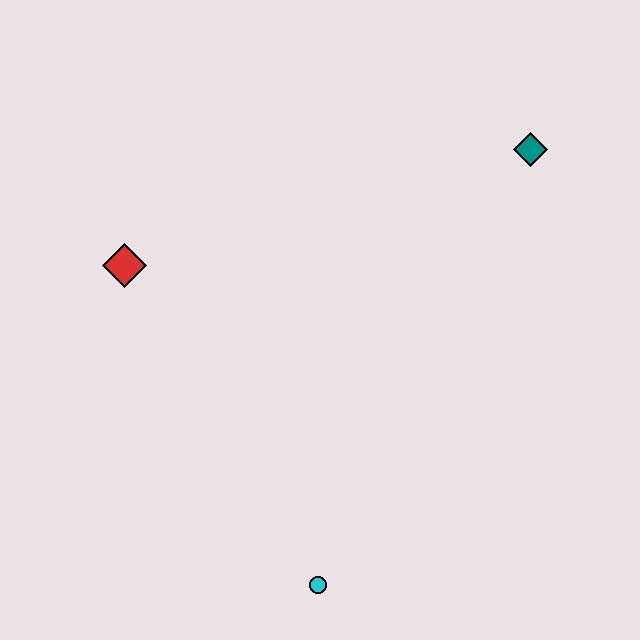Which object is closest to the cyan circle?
The red diamond is closest to the cyan circle.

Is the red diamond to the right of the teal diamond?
No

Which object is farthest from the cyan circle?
The teal diamond is farthest from the cyan circle.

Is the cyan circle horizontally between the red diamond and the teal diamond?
Yes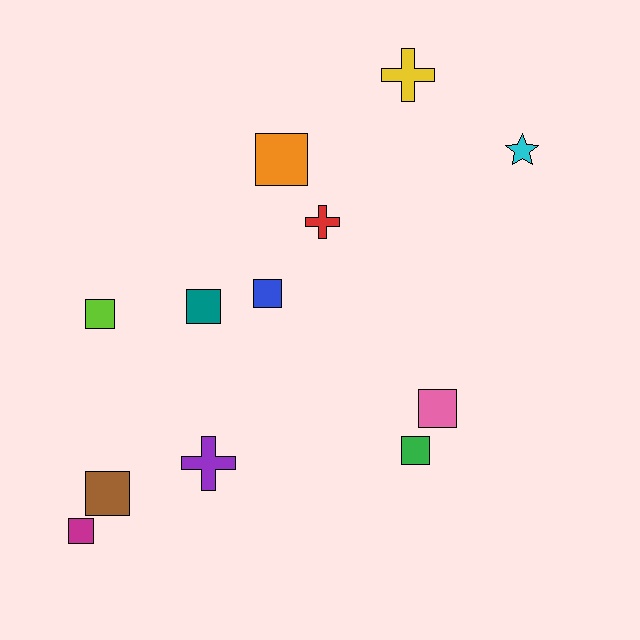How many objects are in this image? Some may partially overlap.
There are 12 objects.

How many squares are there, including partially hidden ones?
There are 8 squares.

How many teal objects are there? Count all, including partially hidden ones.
There is 1 teal object.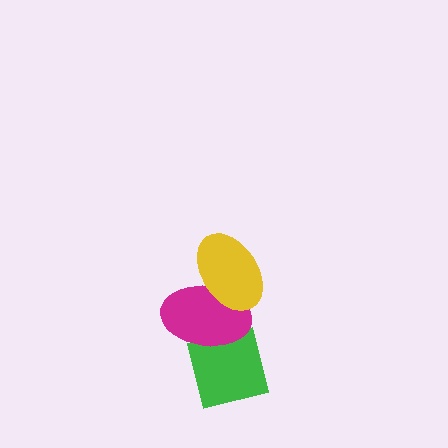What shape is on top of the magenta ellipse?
The yellow ellipse is on top of the magenta ellipse.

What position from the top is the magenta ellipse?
The magenta ellipse is 2nd from the top.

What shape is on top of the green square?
The magenta ellipse is on top of the green square.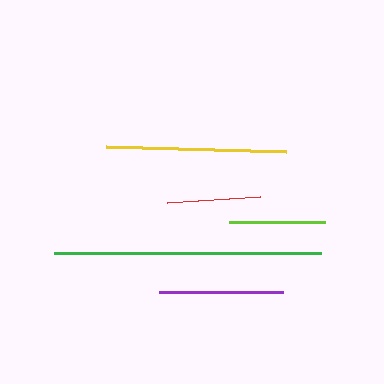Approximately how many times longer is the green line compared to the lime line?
The green line is approximately 2.8 times the length of the lime line.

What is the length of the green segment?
The green segment is approximately 267 pixels long.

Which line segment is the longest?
The green line is the longest at approximately 267 pixels.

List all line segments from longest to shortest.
From longest to shortest: green, yellow, purple, lime, red.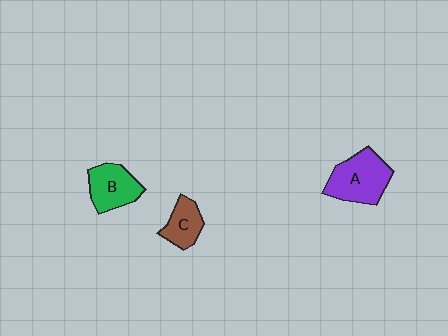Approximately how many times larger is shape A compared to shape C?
Approximately 1.8 times.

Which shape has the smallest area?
Shape C (brown).